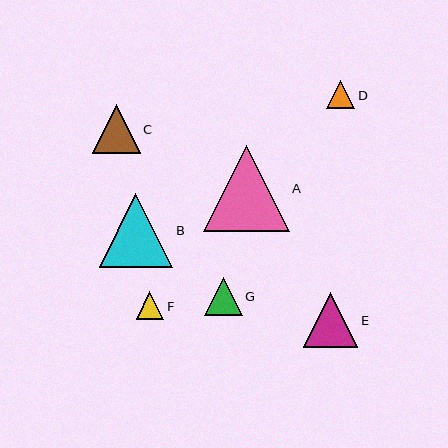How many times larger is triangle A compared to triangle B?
Triangle A is approximately 1.2 times the size of triangle B.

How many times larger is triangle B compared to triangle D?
Triangle B is approximately 2.6 times the size of triangle D.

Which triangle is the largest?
Triangle A is the largest with a size of approximately 86 pixels.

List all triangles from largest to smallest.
From largest to smallest: A, B, E, C, G, D, F.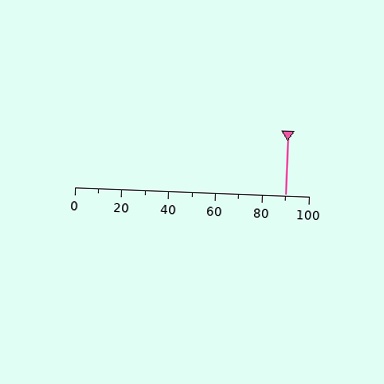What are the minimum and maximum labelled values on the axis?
The axis runs from 0 to 100.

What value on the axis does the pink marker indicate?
The marker indicates approximately 90.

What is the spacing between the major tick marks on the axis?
The major ticks are spaced 20 apart.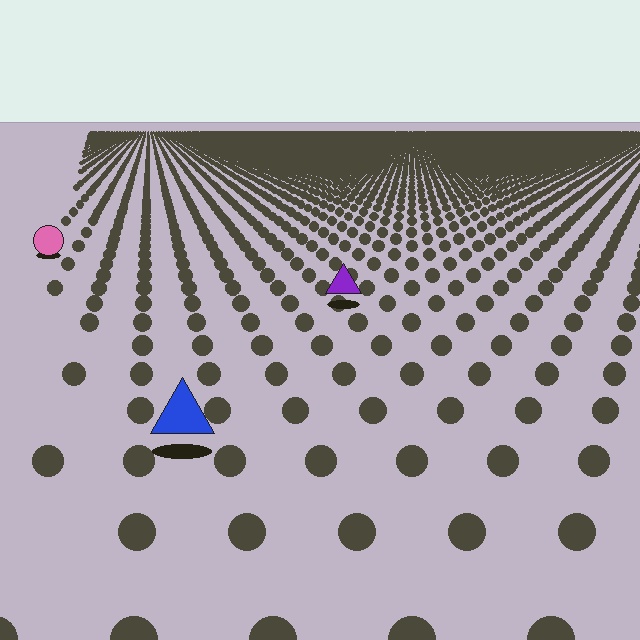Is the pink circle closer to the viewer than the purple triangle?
No. The purple triangle is closer — you can tell from the texture gradient: the ground texture is coarser near it.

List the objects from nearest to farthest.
From nearest to farthest: the blue triangle, the purple triangle, the pink circle.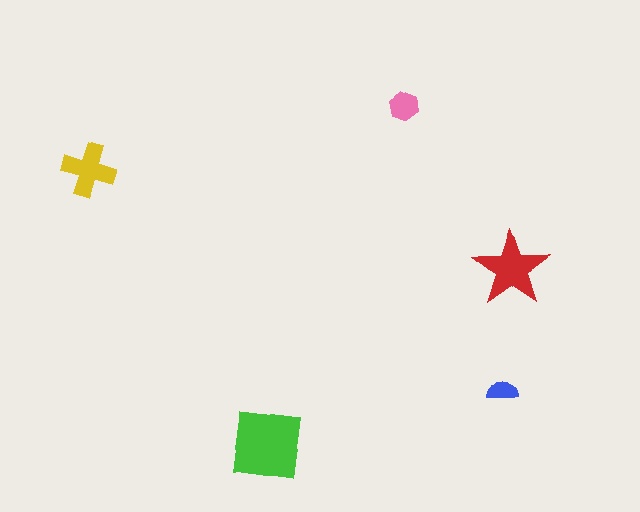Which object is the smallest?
The blue semicircle.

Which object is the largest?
The green square.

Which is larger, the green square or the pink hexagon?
The green square.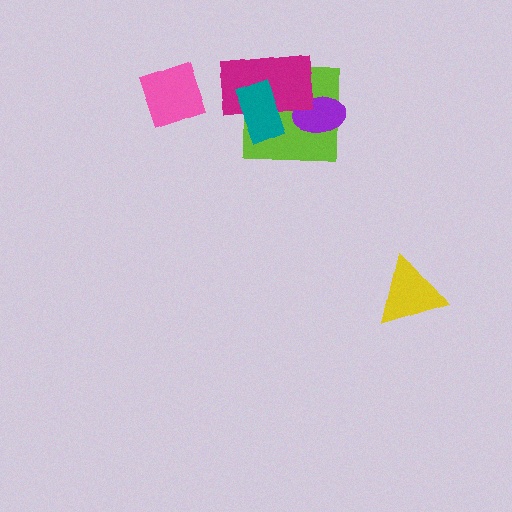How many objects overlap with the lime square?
3 objects overlap with the lime square.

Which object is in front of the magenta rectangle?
The teal rectangle is in front of the magenta rectangle.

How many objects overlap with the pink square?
0 objects overlap with the pink square.